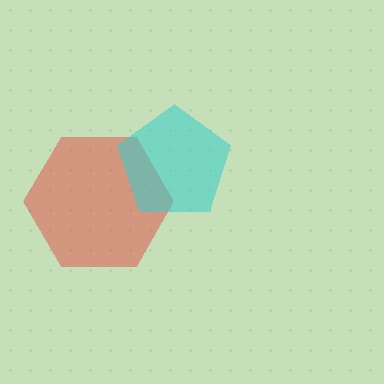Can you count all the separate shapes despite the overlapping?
Yes, there are 2 separate shapes.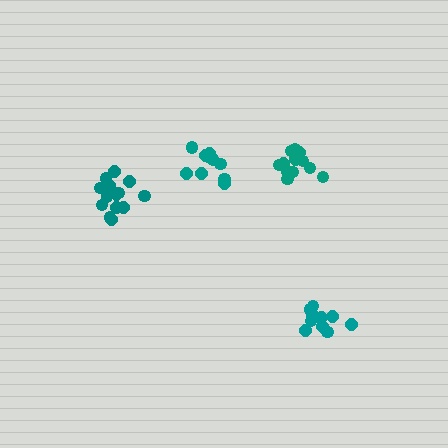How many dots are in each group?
Group 1: 10 dots, Group 2: 12 dots, Group 3: 16 dots, Group 4: 11 dots (49 total).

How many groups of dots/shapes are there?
There are 4 groups.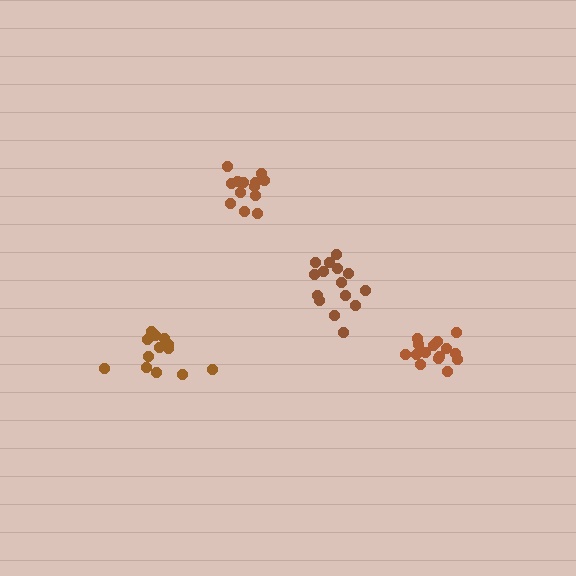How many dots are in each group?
Group 1: 13 dots, Group 2: 13 dots, Group 3: 15 dots, Group 4: 15 dots (56 total).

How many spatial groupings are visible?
There are 4 spatial groupings.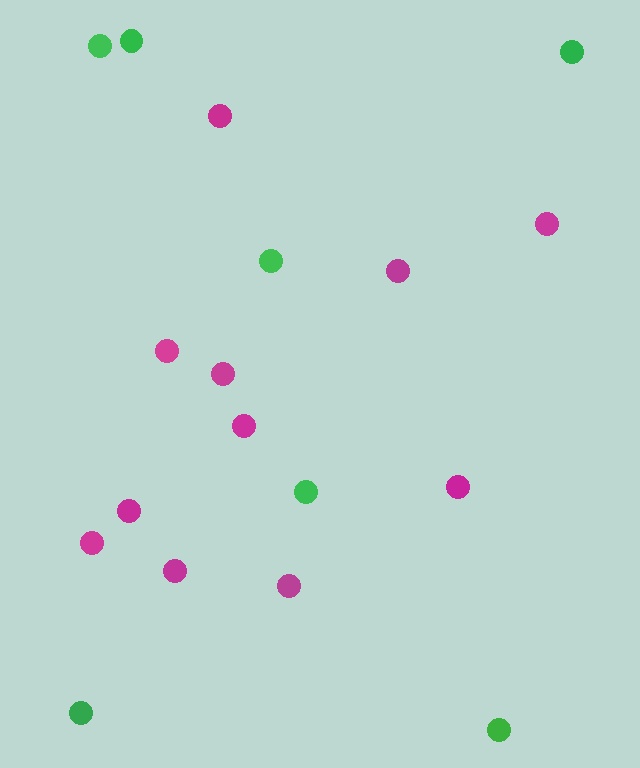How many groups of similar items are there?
There are 2 groups: one group of green circles (7) and one group of magenta circles (11).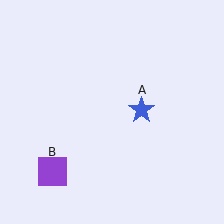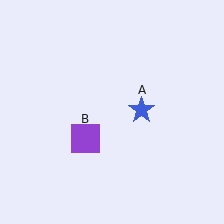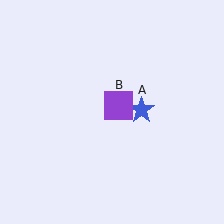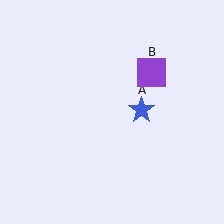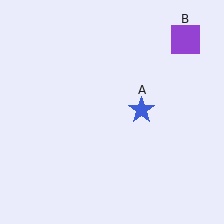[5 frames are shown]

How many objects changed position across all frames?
1 object changed position: purple square (object B).